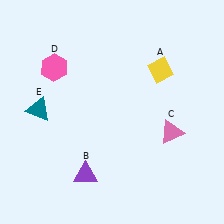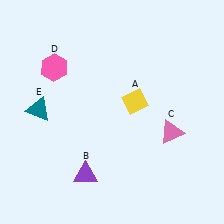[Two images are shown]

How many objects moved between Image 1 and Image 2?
1 object moved between the two images.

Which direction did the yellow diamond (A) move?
The yellow diamond (A) moved down.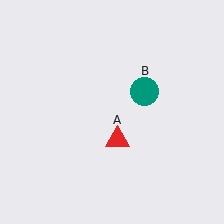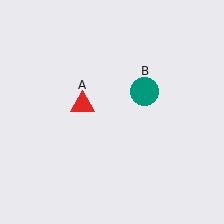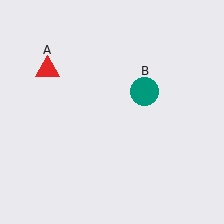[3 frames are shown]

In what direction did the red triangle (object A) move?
The red triangle (object A) moved up and to the left.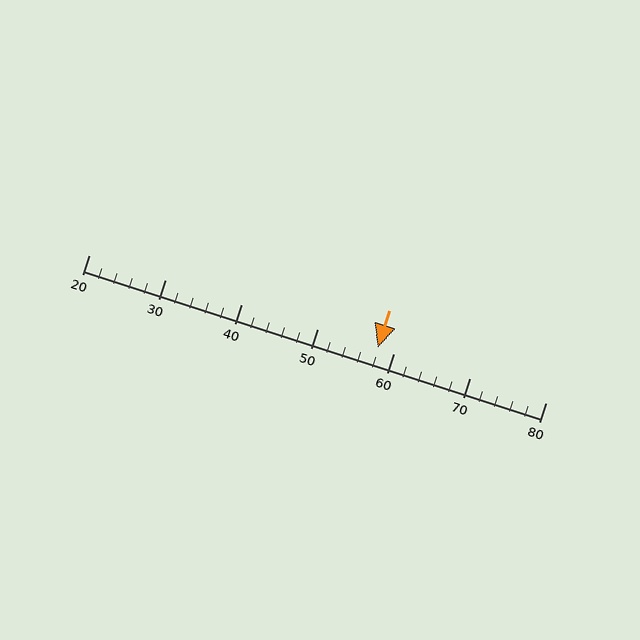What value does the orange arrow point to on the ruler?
The orange arrow points to approximately 58.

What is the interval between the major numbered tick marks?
The major tick marks are spaced 10 units apart.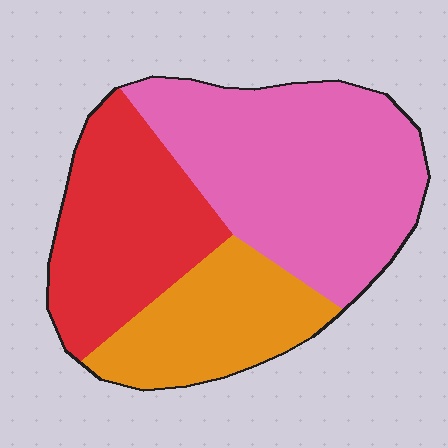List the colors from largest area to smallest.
From largest to smallest: pink, red, orange.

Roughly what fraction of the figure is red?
Red covers 30% of the figure.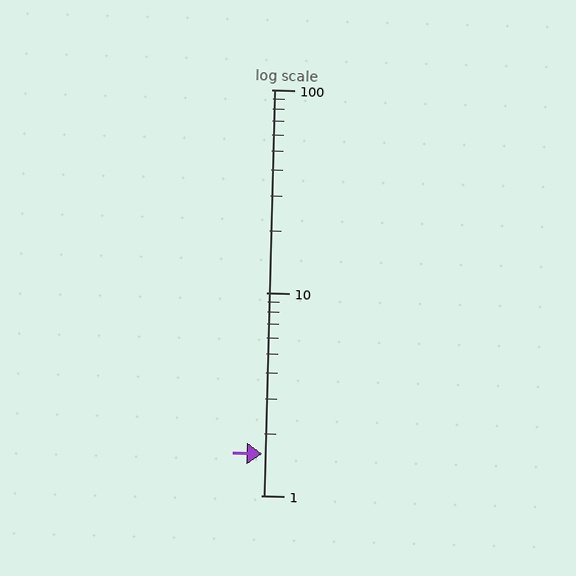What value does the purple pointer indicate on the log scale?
The pointer indicates approximately 1.6.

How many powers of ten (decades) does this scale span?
The scale spans 2 decades, from 1 to 100.